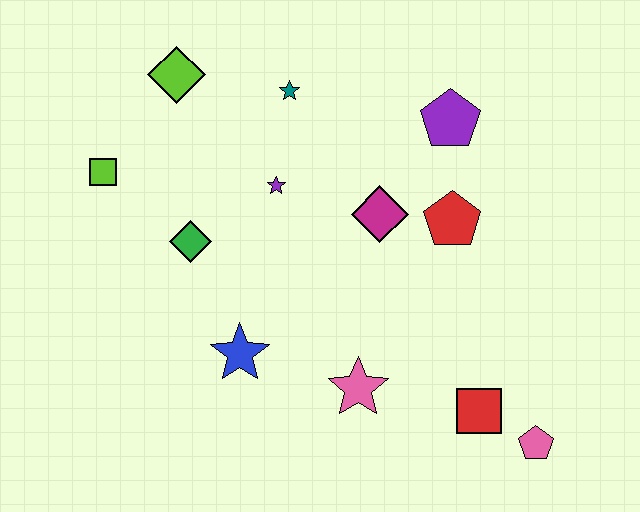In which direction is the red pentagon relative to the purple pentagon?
The red pentagon is below the purple pentagon.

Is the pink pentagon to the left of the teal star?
No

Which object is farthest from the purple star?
The pink pentagon is farthest from the purple star.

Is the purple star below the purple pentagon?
Yes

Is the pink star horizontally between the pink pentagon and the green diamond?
Yes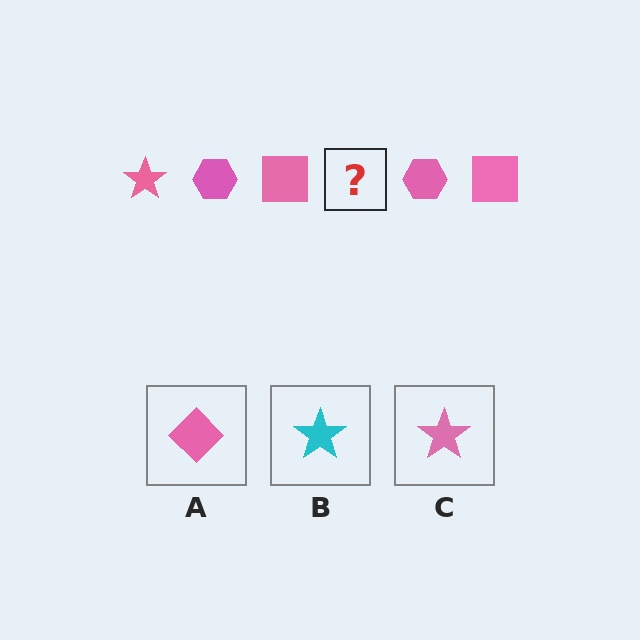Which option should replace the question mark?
Option C.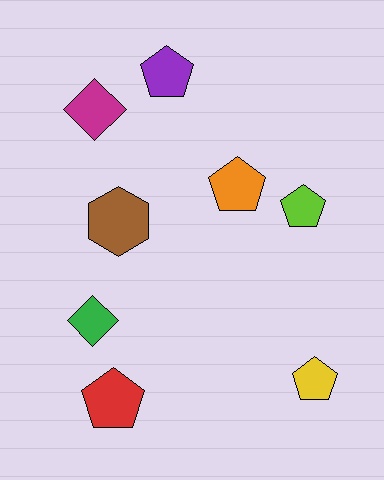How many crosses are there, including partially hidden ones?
There are no crosses.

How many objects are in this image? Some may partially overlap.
There are 8 objects.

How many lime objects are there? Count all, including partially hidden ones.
There is 1 lime object.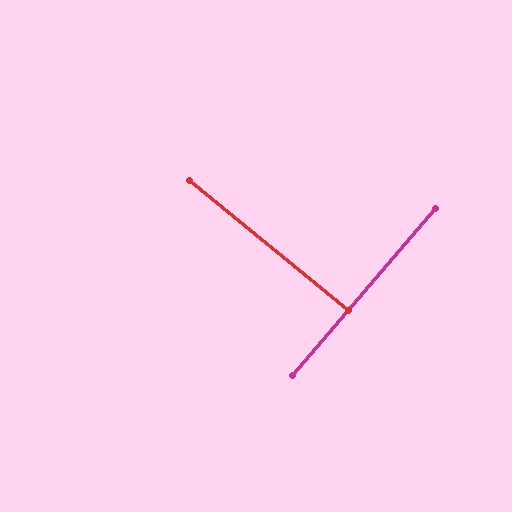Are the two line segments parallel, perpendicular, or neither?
Perpendicular — they meet at approximately 89°.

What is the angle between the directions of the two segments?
Approximately 89 degrees.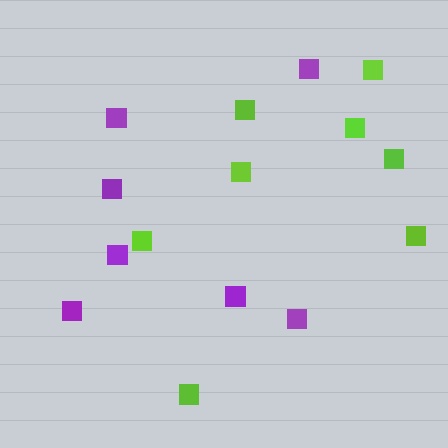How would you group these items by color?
There are 2 groups: one group of purple squares (7) and one group of lime squares (8).